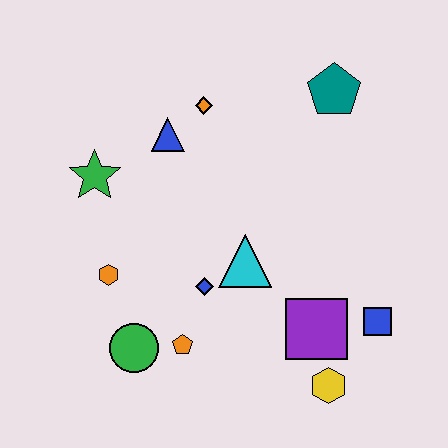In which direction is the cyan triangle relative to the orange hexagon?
The cyan triangle is to the right of the orange hexagon.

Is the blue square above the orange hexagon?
No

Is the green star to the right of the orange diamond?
No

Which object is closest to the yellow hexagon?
The purple square is closest to the yellow hexagon.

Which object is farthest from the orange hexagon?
The teal pentagon is farthest from the orange hexagon.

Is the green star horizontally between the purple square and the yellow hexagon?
No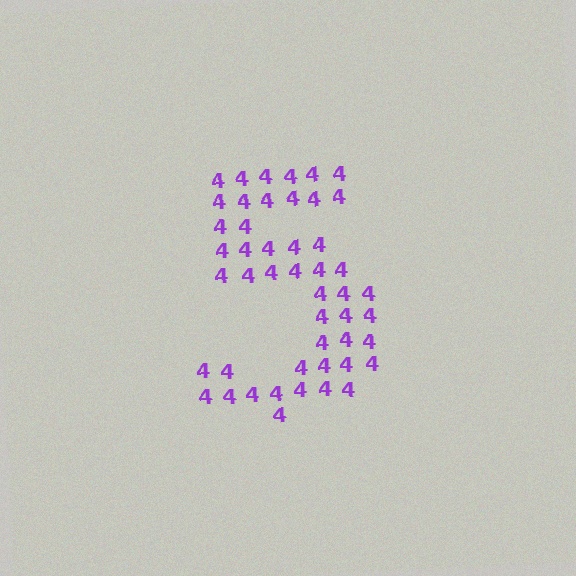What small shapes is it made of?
It is made of small digit 4's.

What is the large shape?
The large shape is the digit 5.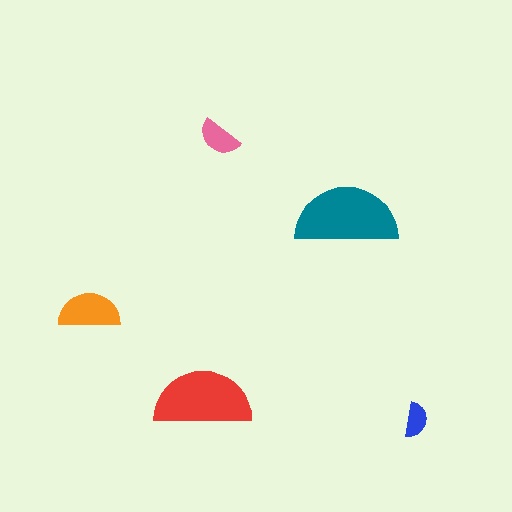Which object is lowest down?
The blue semicircle is bottommost.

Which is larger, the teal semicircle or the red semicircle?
The teal one.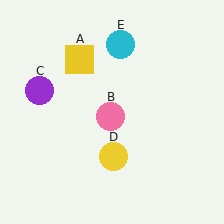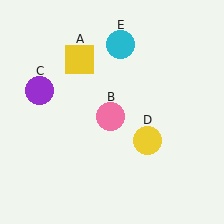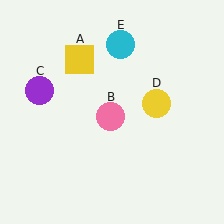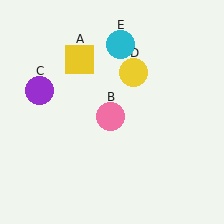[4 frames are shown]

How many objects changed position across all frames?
1 object changed position: yellow circle (object D).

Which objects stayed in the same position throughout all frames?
Yellow square (object A) and pink circle (object B) and purple circle (object C) and cyan circle (object E) remained stationary.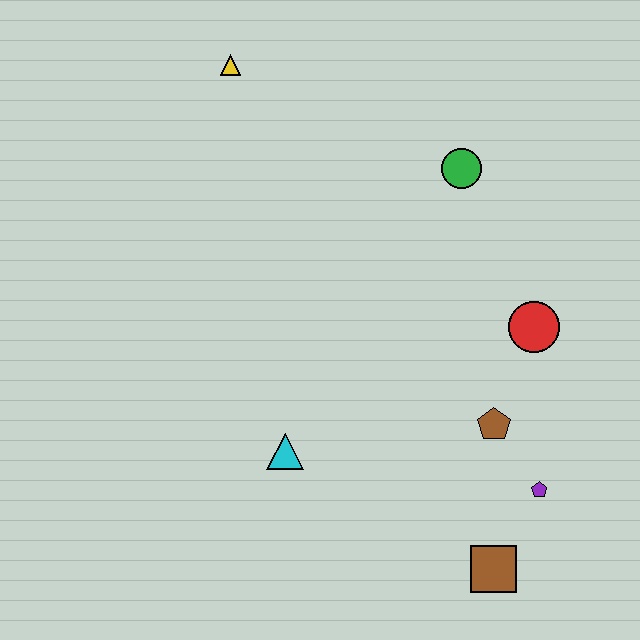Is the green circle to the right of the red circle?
No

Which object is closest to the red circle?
The brown pentagon is closest to the red circle.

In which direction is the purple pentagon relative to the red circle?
The purple pentagon is below the red circle.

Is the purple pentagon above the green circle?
No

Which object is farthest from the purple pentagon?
The yellow triangle is farthest from the purple pentagon.